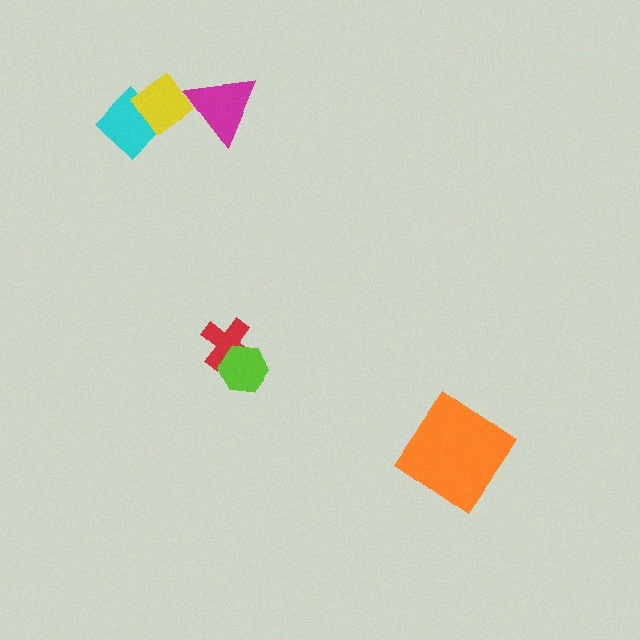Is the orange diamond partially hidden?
No, no other shape covers it.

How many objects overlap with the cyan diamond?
1 object overlaps with the cyan diamond.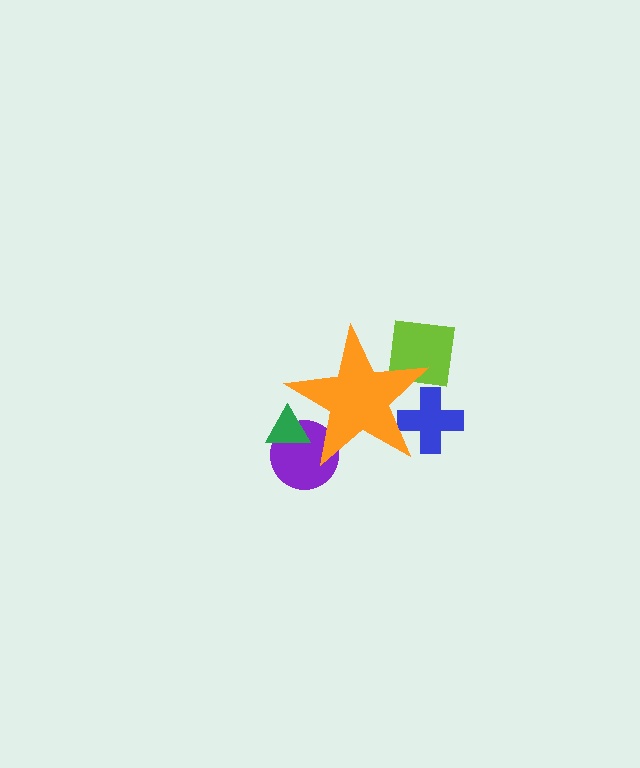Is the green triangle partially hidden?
Yes, the green triangle is partially hidden behind the orange star.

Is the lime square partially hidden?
Yes, the lime square is partially hidden behind the orange star.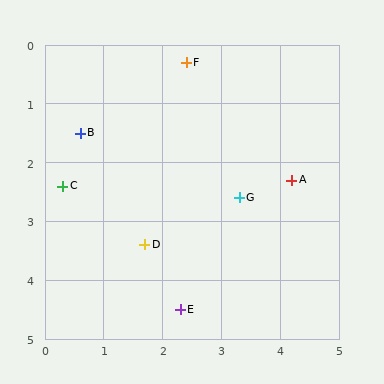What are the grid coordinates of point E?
Point E is at approximately (2.3, 4.5).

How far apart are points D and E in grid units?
Points D and E are about 1.3 grid units apart.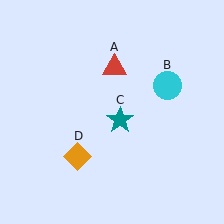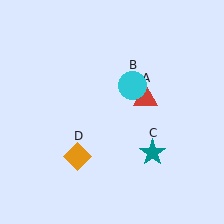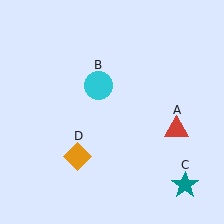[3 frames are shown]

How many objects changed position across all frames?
3 objects changed position: red triangle (object A), cyan circle (object B), teal star (object C).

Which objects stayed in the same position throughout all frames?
Orange diamond (object D) remained stationary.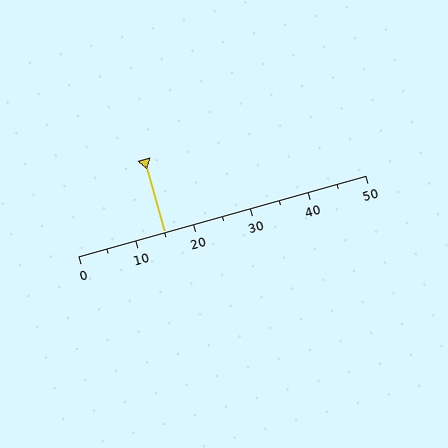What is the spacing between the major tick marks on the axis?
The major ticks are spaced 10 apart.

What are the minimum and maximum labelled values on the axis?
The axis runs from 0 to 50.